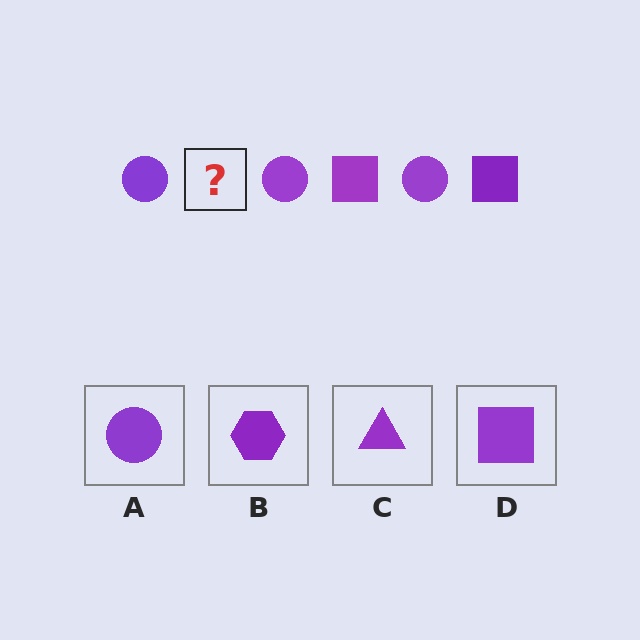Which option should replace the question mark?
Option D.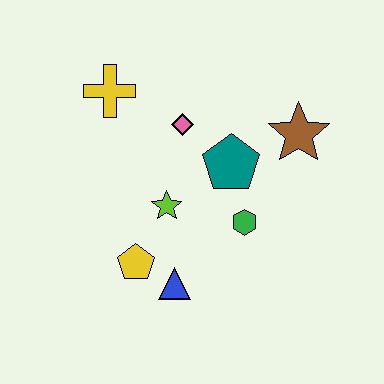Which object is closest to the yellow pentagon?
The blue triangle is closest to the yellow pentagon.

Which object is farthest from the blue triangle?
The yellow cross is farthest from the blue triangle.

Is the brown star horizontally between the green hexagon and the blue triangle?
No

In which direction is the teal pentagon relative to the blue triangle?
The teal pentagon is above the blue triangle.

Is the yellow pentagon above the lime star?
No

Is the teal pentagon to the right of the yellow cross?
Yes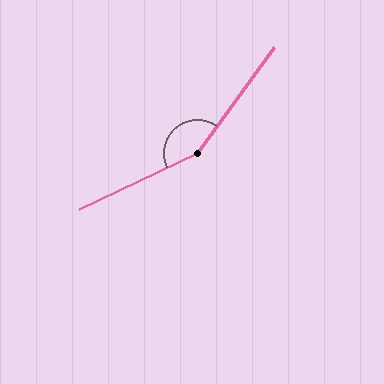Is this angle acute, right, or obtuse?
It is obtuse.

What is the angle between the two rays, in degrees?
Approximately 151 degrees.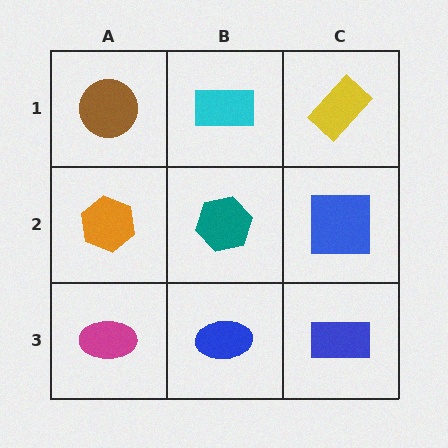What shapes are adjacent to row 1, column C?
A blue square (row 2, column C), a cyan rectangle (row 1, column B).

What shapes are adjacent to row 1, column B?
A teal hexagon (row 2, column B), a brown circle (row 1, column A), a yellow rectangle (row 1, column C).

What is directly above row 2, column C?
A yellow rectangle.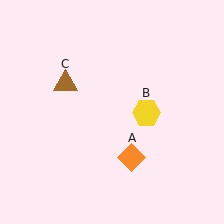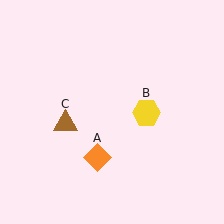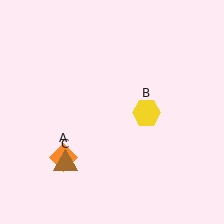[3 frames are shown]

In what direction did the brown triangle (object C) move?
The brown triangle (object C) moved down.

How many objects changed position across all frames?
2 objects changed position: orange diamond (object A), brown triangle (object C).